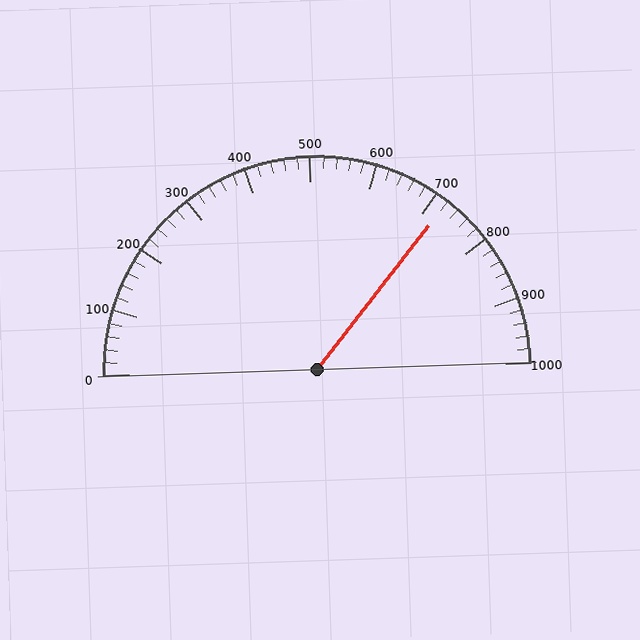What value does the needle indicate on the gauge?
The needle indicates approximately 720.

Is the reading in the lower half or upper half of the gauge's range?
The reading is in the upper half of the range (0 to 1000).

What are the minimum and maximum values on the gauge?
The gauge ranges from 0 to 1000.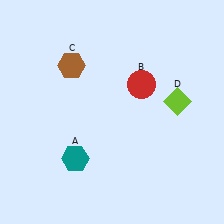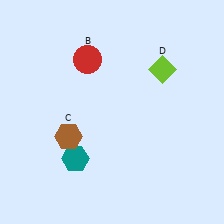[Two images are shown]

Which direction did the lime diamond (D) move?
The lime diamond (D) moved up.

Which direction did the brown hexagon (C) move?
The brown hexagon (C) moved down.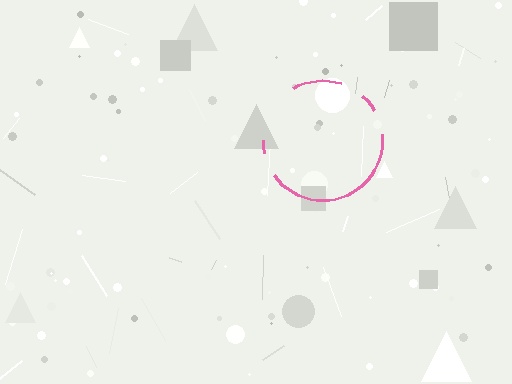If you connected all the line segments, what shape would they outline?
They would outline a circle.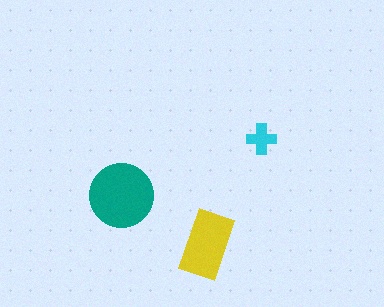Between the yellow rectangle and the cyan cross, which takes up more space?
The yellow rectangle.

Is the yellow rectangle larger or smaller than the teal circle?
Smaller.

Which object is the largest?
The teal circle.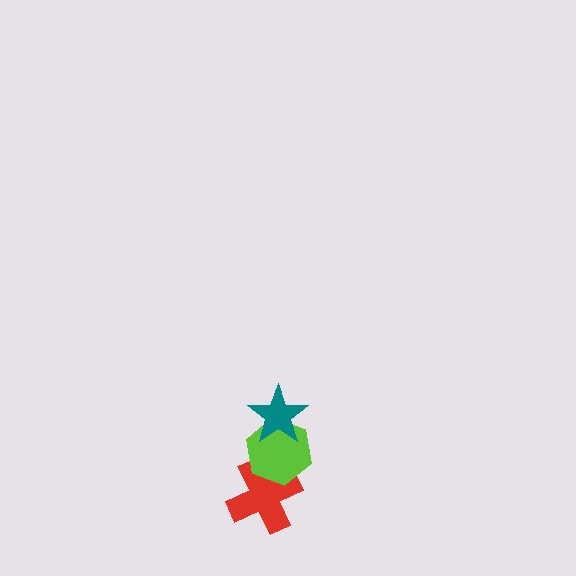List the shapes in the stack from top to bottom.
From top to bottom: the teal star, the lime hexagon, the red cross.